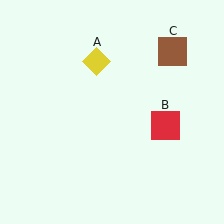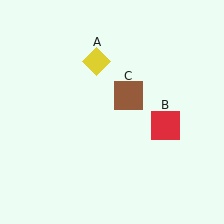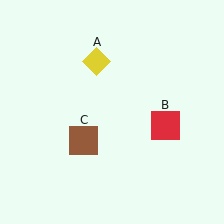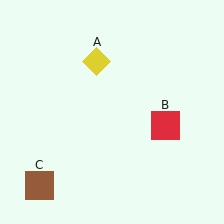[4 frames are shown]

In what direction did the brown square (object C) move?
The brown square (object C) moved down and to the left.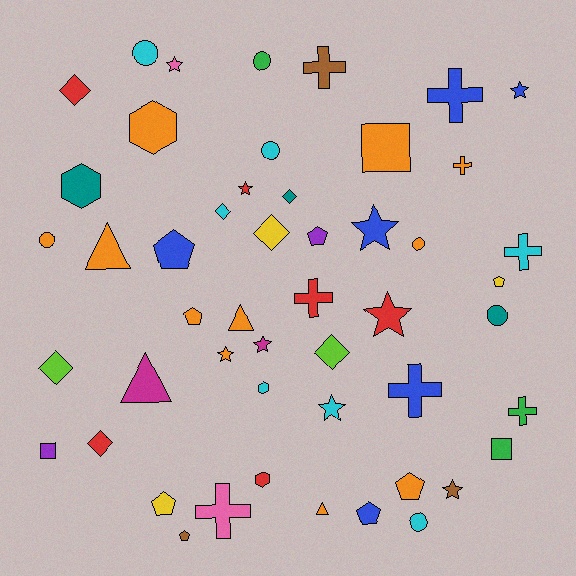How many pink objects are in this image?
There are 2 pink objects.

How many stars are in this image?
There are 9 stars.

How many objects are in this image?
There are 50 objects.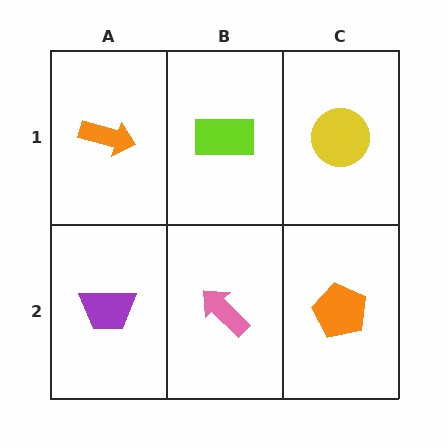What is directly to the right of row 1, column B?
A yellow circle.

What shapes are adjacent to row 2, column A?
An orange arrow (row 1, column A), a pink arrow (row 2, column B).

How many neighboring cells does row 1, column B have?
3.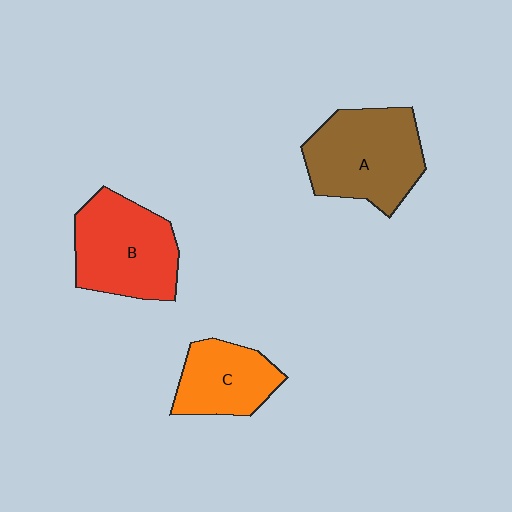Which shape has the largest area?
Shape A (brown).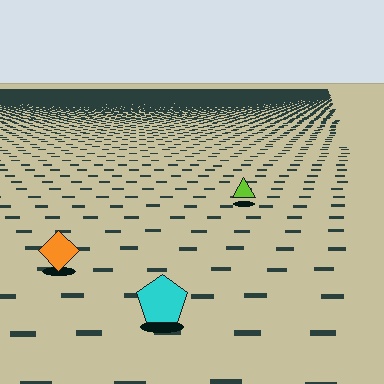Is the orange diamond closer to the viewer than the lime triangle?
Yes. The orange diamond is closer — you can tell from the texture gradient: the ground texture is coarser near it.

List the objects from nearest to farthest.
From nearest to farthest: the cyan pentagon, the orange diamond, the lime triangle.